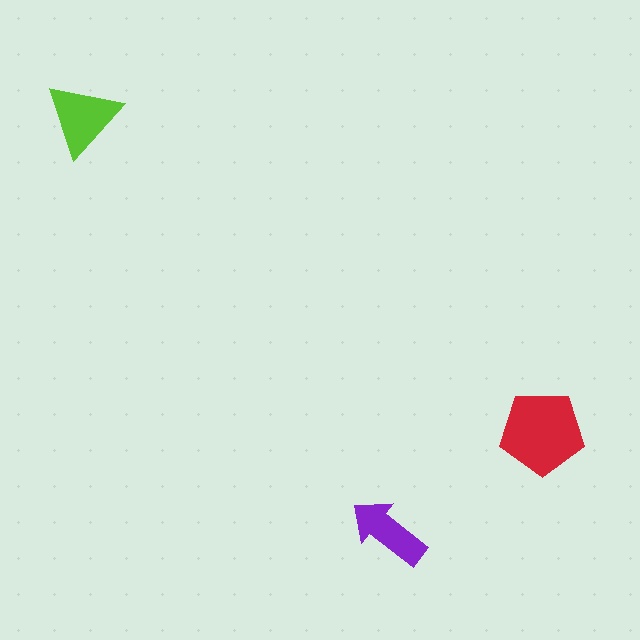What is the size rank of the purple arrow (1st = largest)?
3rd.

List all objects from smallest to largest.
The purple arrow, the lime triangle, the red pentagon.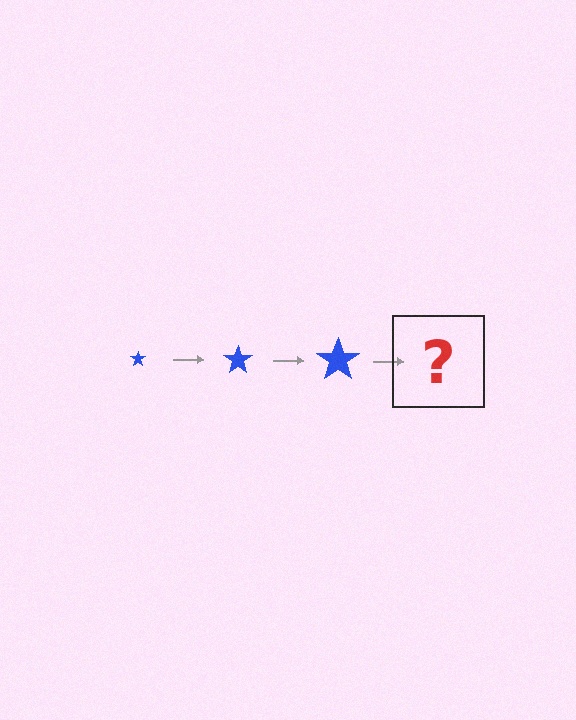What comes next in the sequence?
The next element should be a blue star, larger than the previous one.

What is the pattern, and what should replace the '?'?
The pattern is that the star gets progressively larger each step. The '?' should be a blue star, larger than the previous one.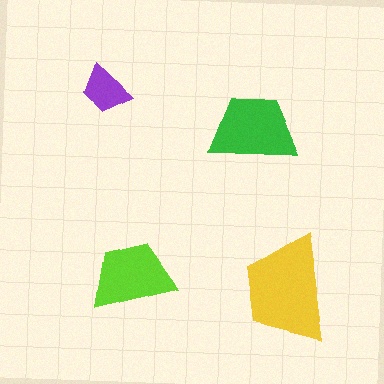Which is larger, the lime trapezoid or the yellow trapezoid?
The yellow one.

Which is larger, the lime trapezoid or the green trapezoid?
The green one.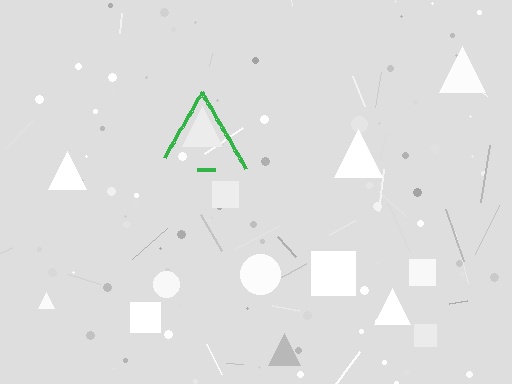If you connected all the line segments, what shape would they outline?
They would outline a triangle.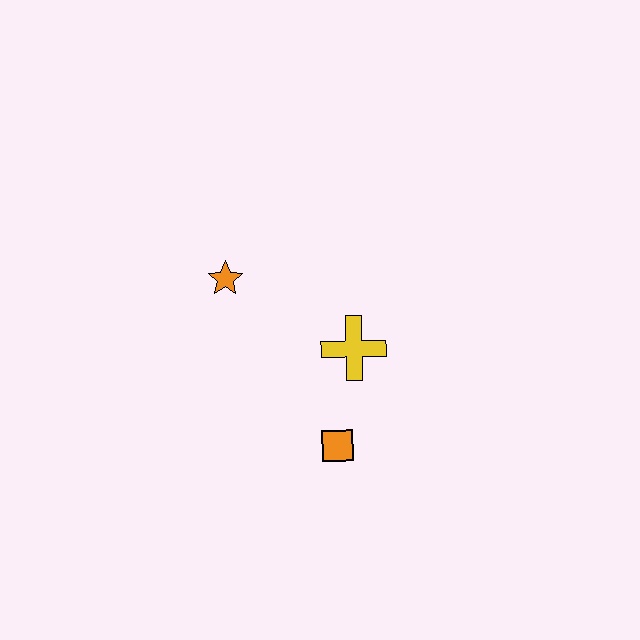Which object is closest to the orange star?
The yellow cross is closest to the orange star.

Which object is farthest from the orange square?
The orange star is farthest from the orange square.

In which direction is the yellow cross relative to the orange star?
The yellow cross is to the right of the orange star.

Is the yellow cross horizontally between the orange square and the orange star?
No